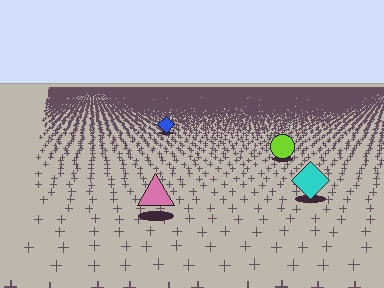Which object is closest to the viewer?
The pink triangle is closest. The texture marks near it are larger and more spread out.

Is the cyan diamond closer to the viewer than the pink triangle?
No. The pink triangle is closer — you can tell from the texture gradient: the ground texture is coarser near it.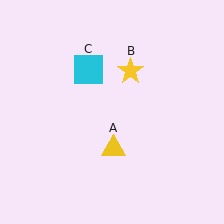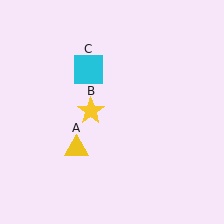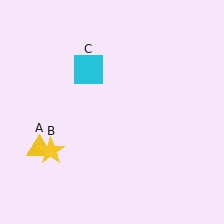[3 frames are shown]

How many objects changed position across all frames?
2 objects changed position: yellow triangle (object A), yellow star (object B).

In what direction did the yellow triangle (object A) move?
The yellow triangle (object A) moved left.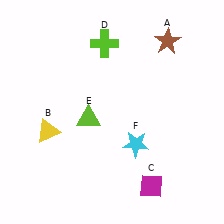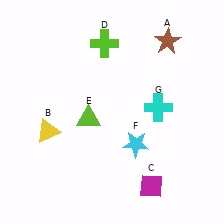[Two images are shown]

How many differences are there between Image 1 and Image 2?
There is 1 difference between the two images.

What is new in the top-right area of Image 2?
A cyan cross (G) was added in the top-right area of Image 2.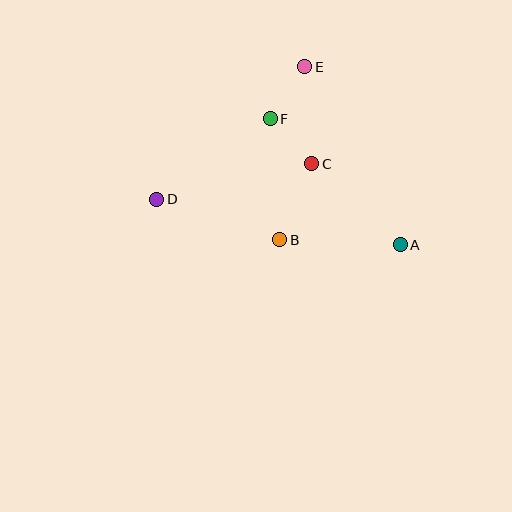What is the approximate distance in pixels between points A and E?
The distance between A and E is approximately 202 pixels.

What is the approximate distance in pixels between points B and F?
The distance between B and F is approximately 121 pixels.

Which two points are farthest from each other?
Points A and D are farthest from each other.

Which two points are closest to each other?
Points C and F are closest to each other.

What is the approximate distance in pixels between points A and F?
The distance between A and F is approximately 181 pixels.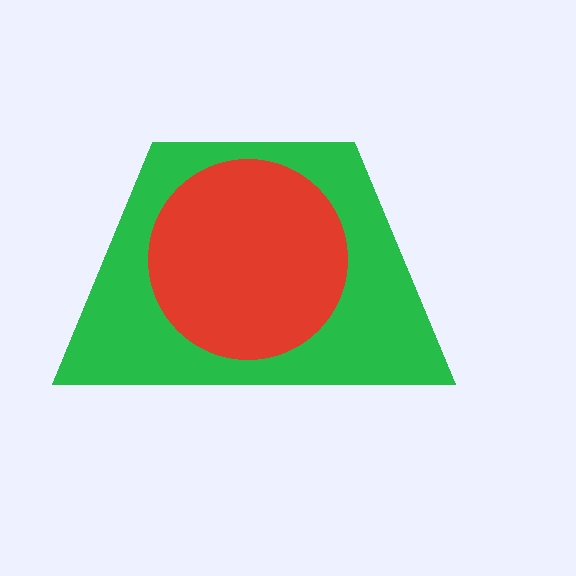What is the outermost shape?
The green trapezoid.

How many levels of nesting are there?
2.